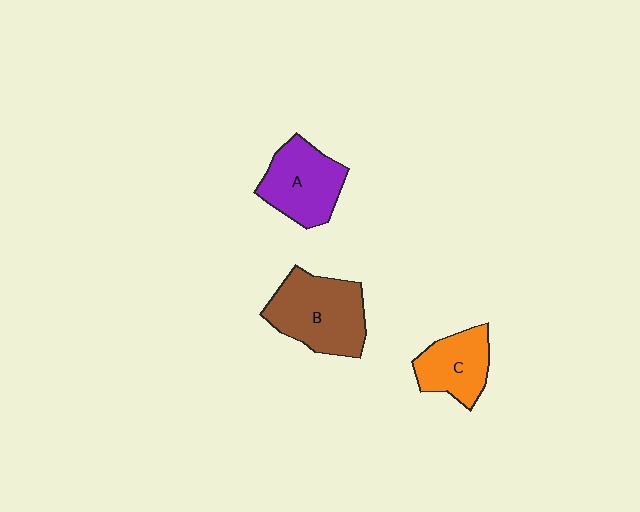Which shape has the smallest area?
Shape C (orange).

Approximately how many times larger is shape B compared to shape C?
Approximately 1.5 times.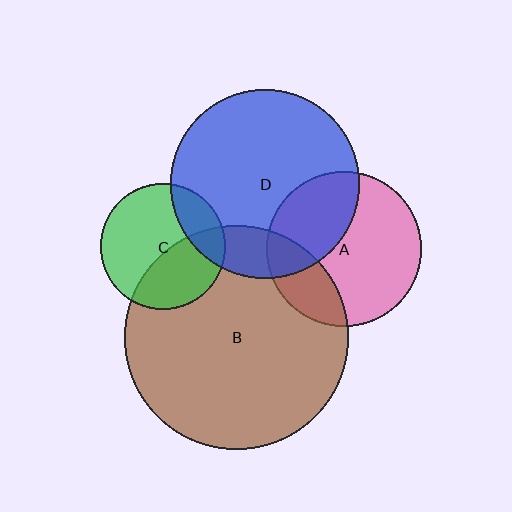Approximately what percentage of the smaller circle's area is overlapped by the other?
Approximately 35%.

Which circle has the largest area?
Circle B (brown).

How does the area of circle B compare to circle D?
Approximately 1.4 times.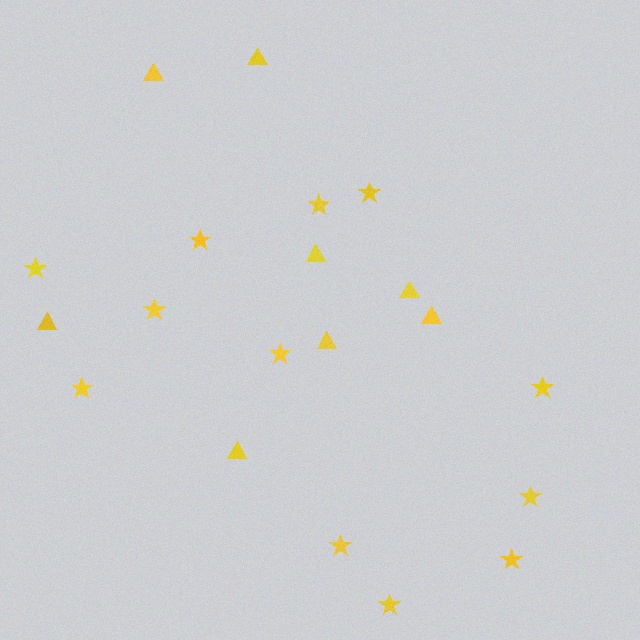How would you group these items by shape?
There are 2 groups: one group of triangles (8) and one group of stars (12).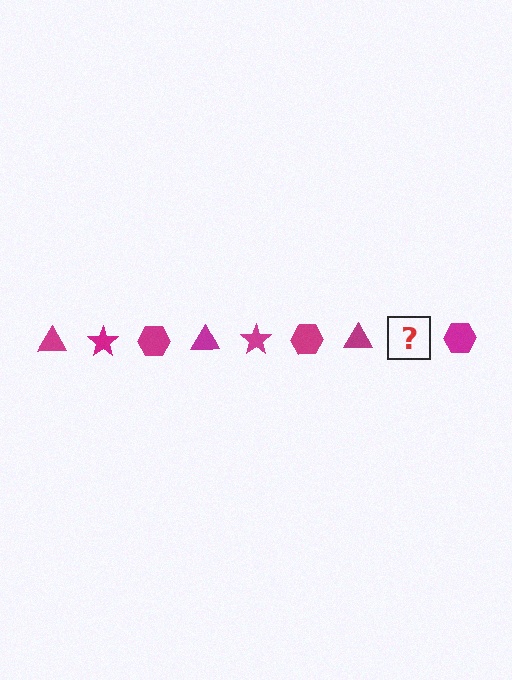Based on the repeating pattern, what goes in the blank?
The blank should be a magenta star.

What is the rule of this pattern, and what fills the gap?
The rule is that the pattern cycles through triangle, star, hexagon shapes in magenta. The gap should be filled with a magenta star.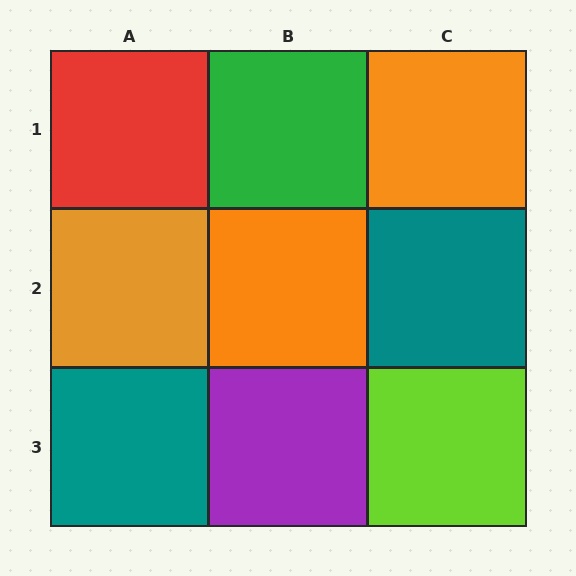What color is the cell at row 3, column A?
Teal.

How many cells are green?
1 cell is green.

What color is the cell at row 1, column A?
Red.